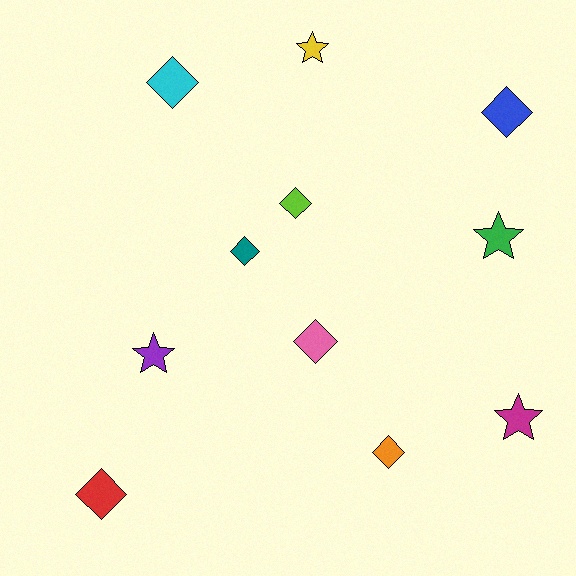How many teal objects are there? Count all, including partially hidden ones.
There is 1 teal object.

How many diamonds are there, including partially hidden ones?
There are 7 diamonds.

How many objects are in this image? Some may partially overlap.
There are 11 objects.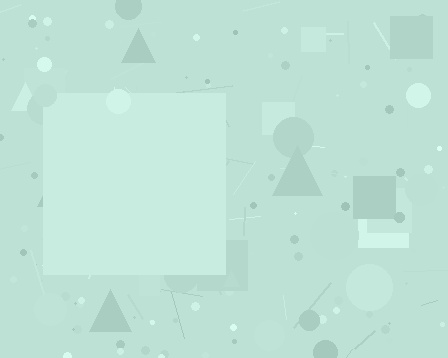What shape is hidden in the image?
A square is hidden in the image.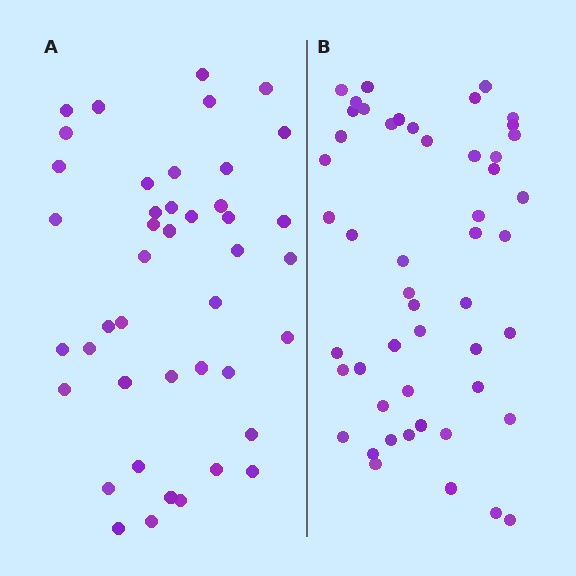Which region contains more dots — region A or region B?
Region B (the right region) has more dots.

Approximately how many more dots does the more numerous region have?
Region B has roughly 8 or so more dots than region A.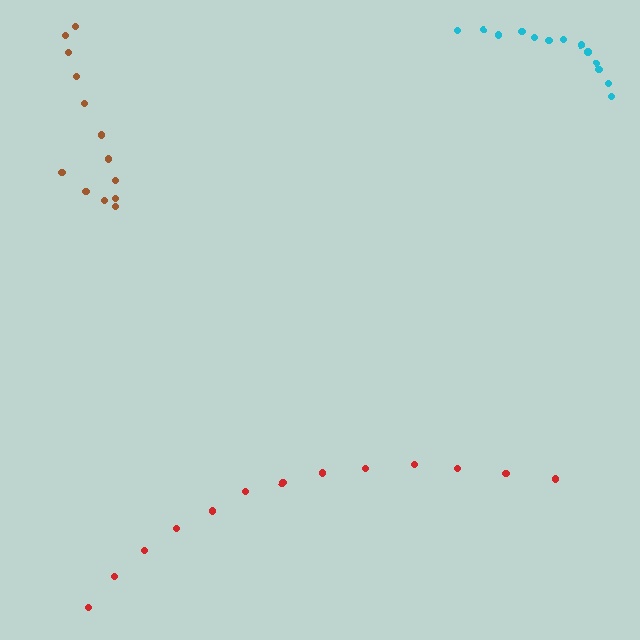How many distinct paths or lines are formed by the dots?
There are 3 distinct paths.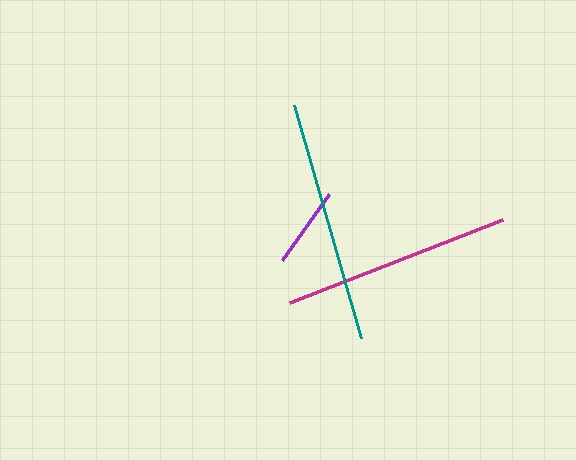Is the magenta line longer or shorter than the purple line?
The magenta line is longer than the purple line.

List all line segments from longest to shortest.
From longest to shortest: teal, magenta, purple.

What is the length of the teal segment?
The teal segment is approximately 242 pixels long.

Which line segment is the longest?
The teal line is the longest at approximately 242 pixels.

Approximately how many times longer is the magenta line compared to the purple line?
The magenta line is approximately 2.8 times the length of the purple line.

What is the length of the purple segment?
The purple segment is approximately 81 pixels long.